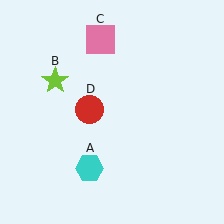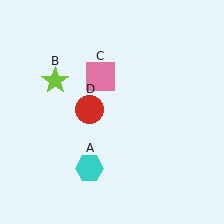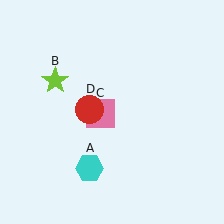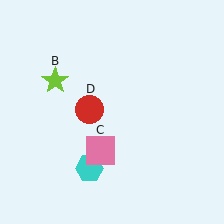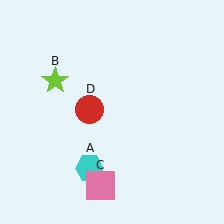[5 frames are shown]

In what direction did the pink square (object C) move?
The pink square (object C) moved down.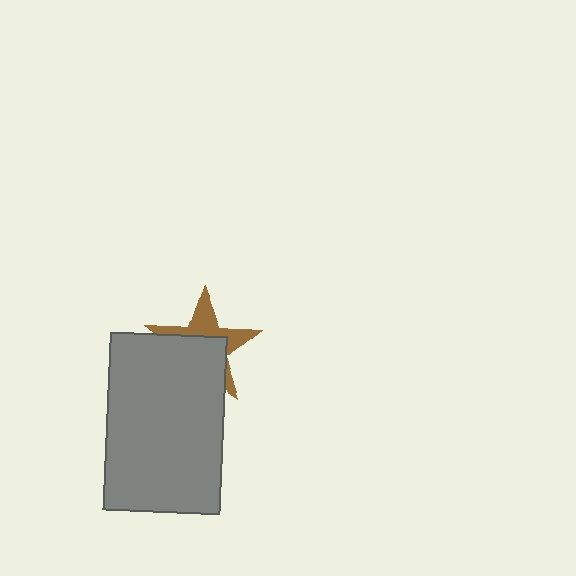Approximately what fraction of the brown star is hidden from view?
Roughly 56% of the brown star is hidden behind the gray rectangle.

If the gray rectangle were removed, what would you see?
You would see the complete brown star.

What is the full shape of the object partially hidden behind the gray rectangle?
The partially hidden object is a brown star.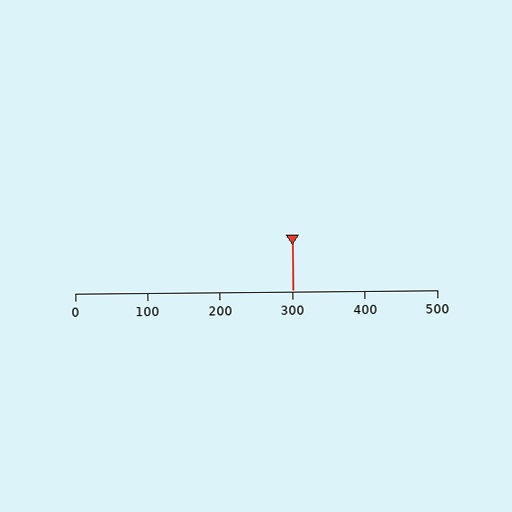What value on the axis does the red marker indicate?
The marker indicates approximately 300.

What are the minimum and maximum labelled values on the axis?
The axis runs from 0 to 500.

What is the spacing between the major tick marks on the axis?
The major ticks are spaced 100 apart.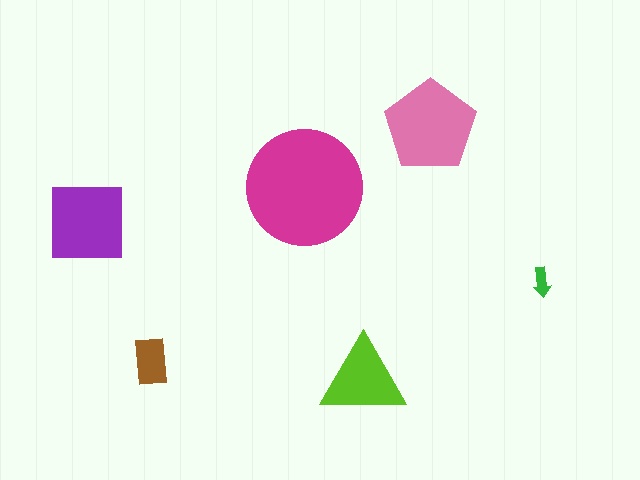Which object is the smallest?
The green arrow.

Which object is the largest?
The magenta circle.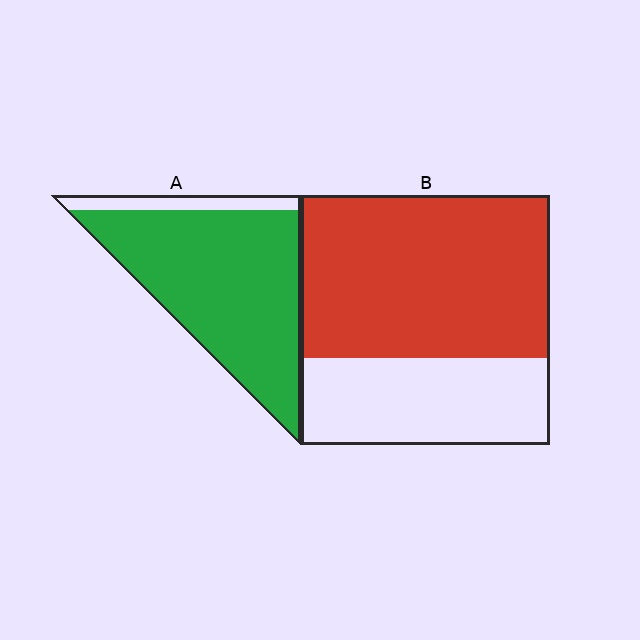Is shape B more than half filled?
Yes.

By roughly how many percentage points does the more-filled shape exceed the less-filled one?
By roughly 25 percentage points (A over B).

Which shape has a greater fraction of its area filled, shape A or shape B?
Shape A.